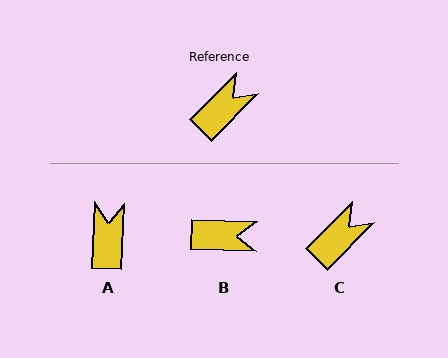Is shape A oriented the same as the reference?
No, it is off by about 42 degrees.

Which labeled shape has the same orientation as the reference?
C.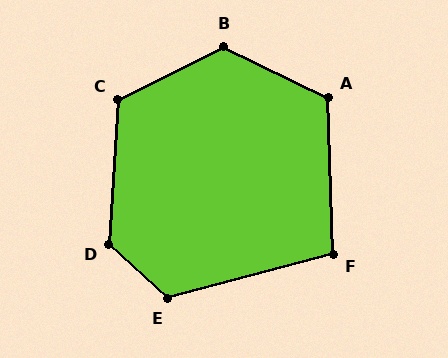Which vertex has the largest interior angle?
D, at approximately 129 degrees.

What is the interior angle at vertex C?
Approximately 120 degrees (obtuse).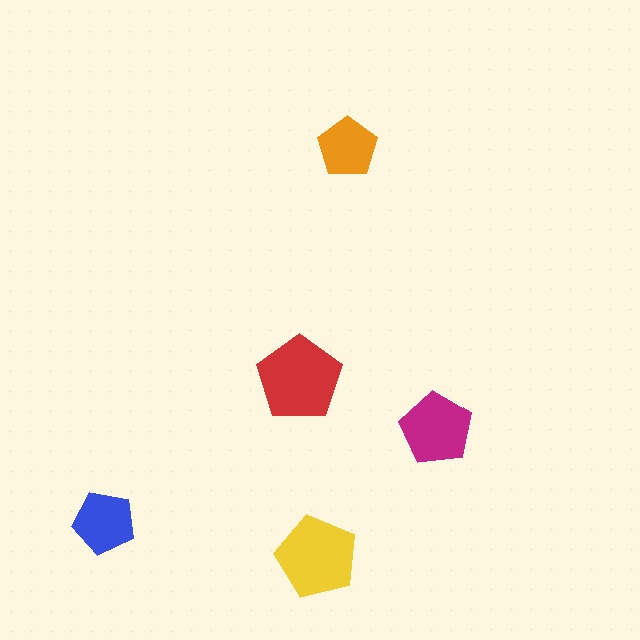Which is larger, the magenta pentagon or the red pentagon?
The red one.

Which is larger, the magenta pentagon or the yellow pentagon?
The yellow one.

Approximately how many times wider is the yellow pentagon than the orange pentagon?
About 1.5 times wider.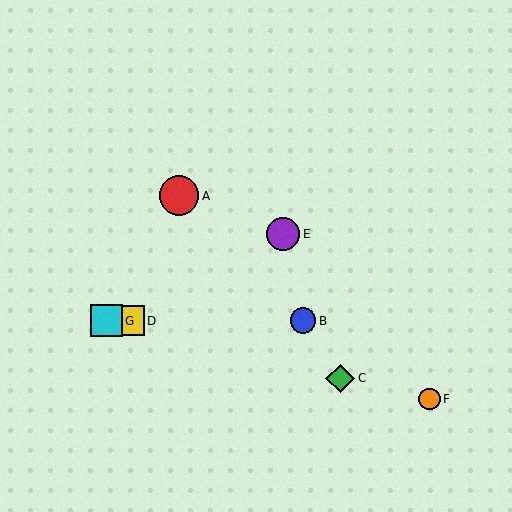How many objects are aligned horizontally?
3 objects (B, D, G) are aligned horizontally.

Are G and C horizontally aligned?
No, G is at y≈321 and C is at y≈378.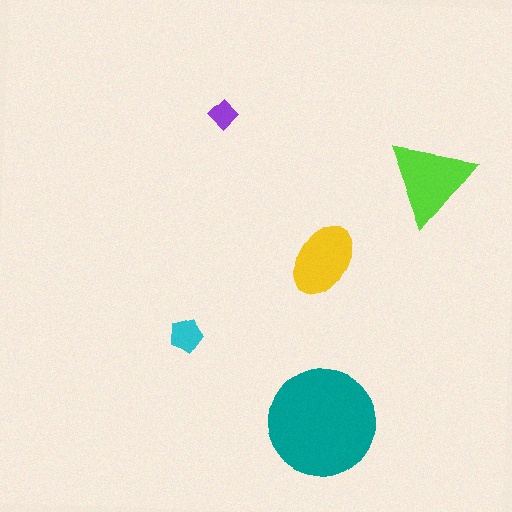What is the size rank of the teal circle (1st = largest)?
1st.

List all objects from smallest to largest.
The purple diamond, the cyan pentagon, the yellow ellipse, the lime triangle, the teal circle.